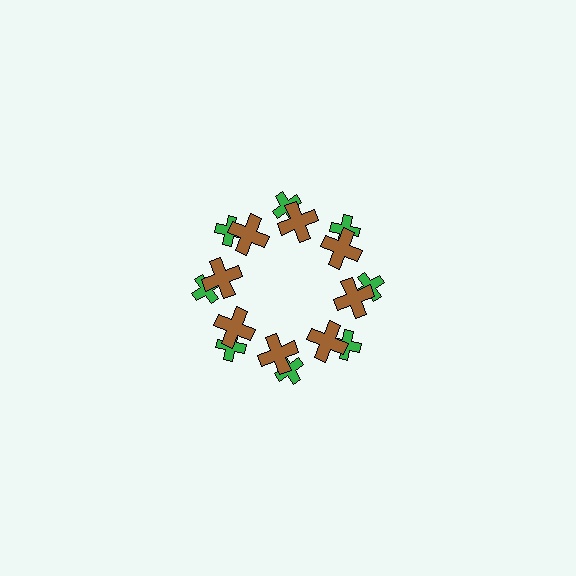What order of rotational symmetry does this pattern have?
This pattern has 8-fold rotational symmetry.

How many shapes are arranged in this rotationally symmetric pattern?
There are 16 shapes, arranged in 8 groups of 2.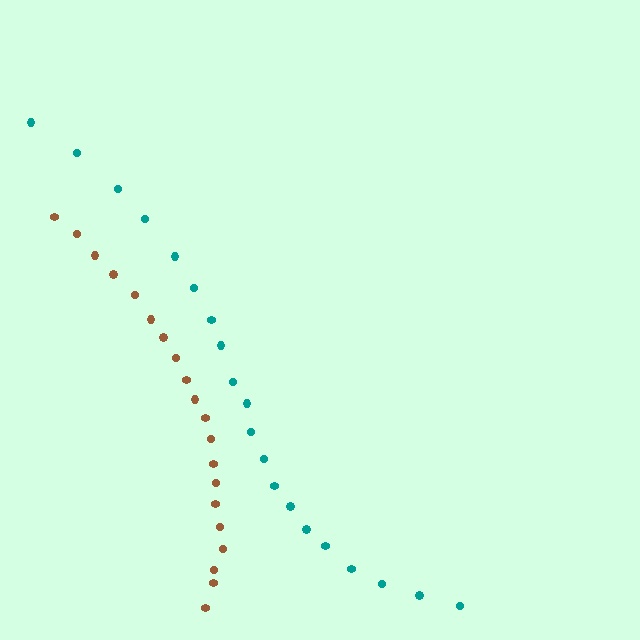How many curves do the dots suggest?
There are 2 distinct paths.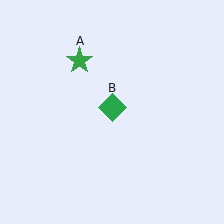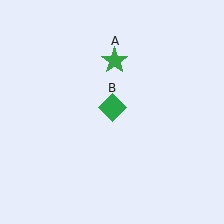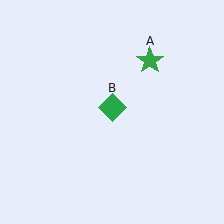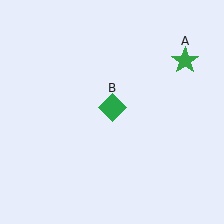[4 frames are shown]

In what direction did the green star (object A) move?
The green star (object A) moved right.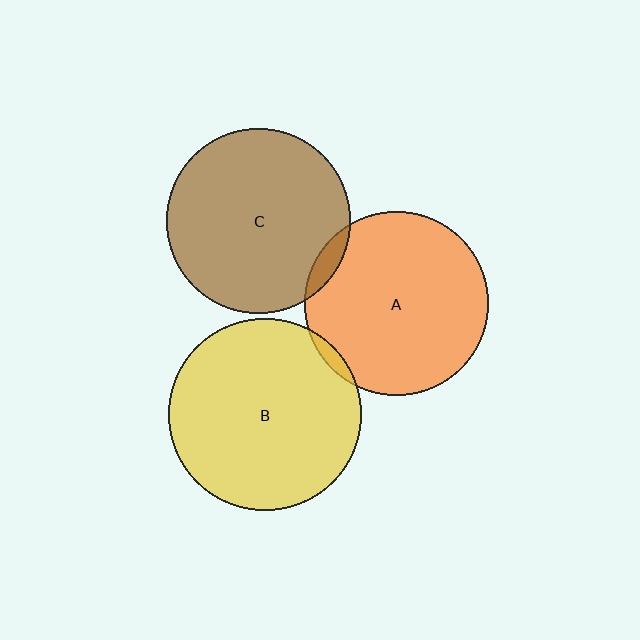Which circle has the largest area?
Circle B (yellow).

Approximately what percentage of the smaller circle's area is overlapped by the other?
Approximately 5%.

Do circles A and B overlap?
Yes.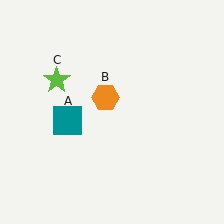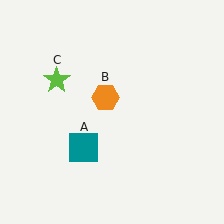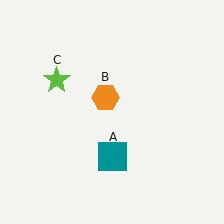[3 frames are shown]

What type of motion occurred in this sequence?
The teal square (object A) rotated counterclockwise around the center of the scene.